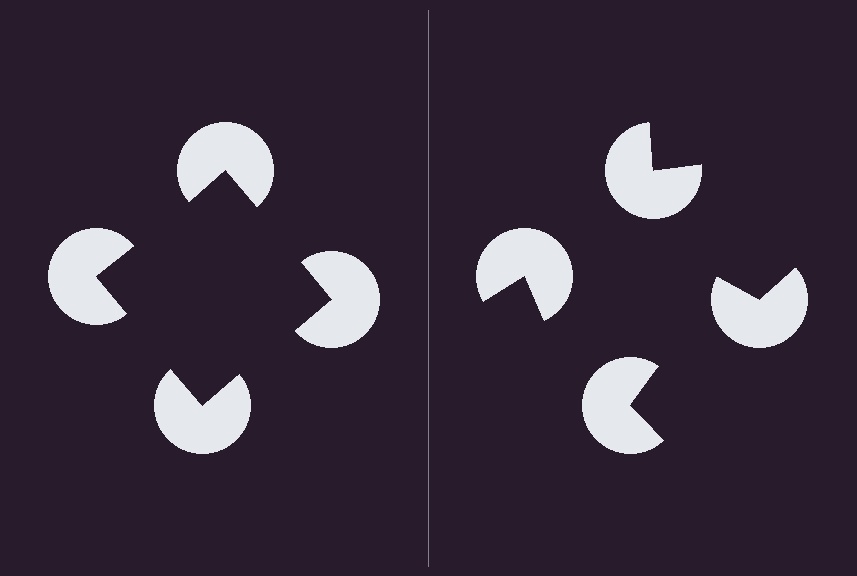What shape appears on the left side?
An illusory square.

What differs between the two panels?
The pac-man discs are positioned identically on both sides; only the wedge orientations differ. On the left they align to a square; on the right they are misaligned.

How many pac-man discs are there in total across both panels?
8 — 4 on each side.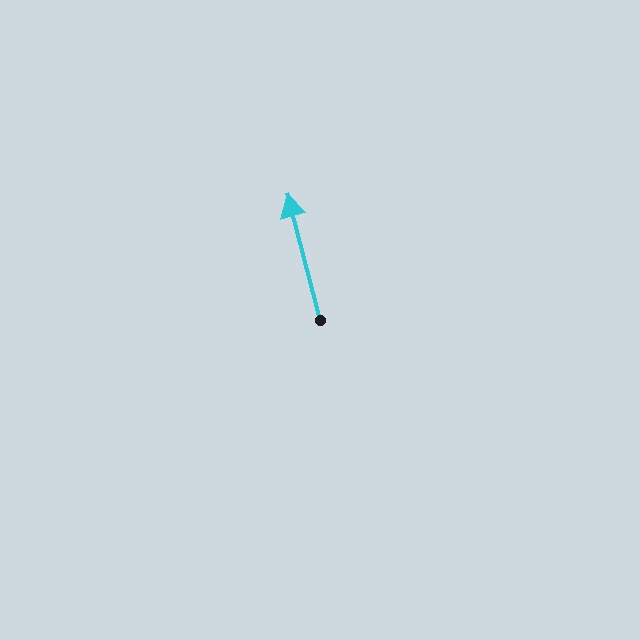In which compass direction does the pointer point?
North.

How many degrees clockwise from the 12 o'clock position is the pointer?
Approximately 346 degrees.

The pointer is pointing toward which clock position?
Roughly 12 o'clock.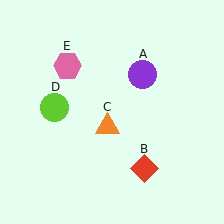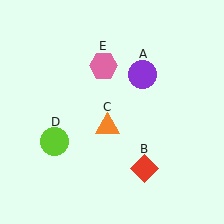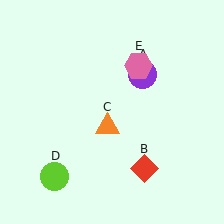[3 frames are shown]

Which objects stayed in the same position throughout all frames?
Purple circle (object A) and red diamond (object B) and orange triangle (object C) remained stationary.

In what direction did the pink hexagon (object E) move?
The pink hexagon (object E) moved right.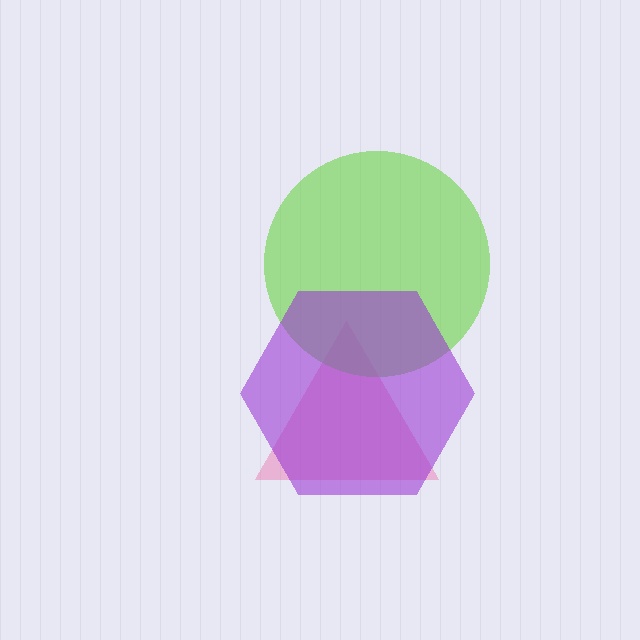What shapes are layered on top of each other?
The layered shapes are: a pink triangle, a lime circle, a purple hexagon.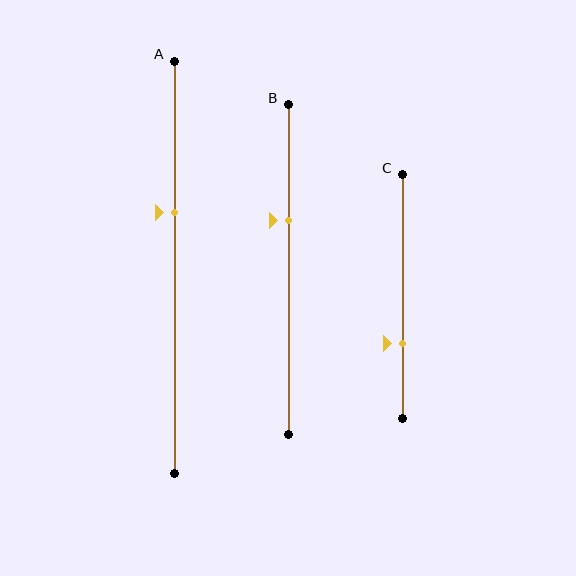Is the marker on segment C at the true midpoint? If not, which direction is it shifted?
No, the marker on segment C is shifted downward by about 19% of the segment length.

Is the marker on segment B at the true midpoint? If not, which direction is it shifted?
No, the marker on segment B is shifted upward by about 15% of the segment length.